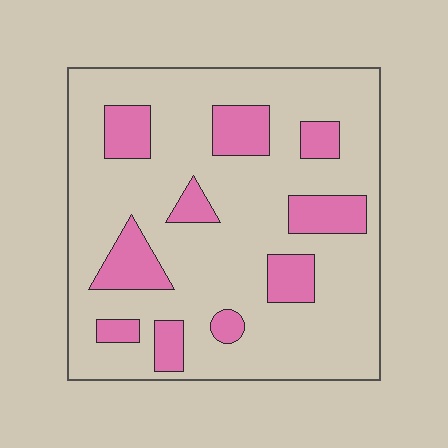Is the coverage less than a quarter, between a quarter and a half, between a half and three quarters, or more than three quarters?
Less than a quarter.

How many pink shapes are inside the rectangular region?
10.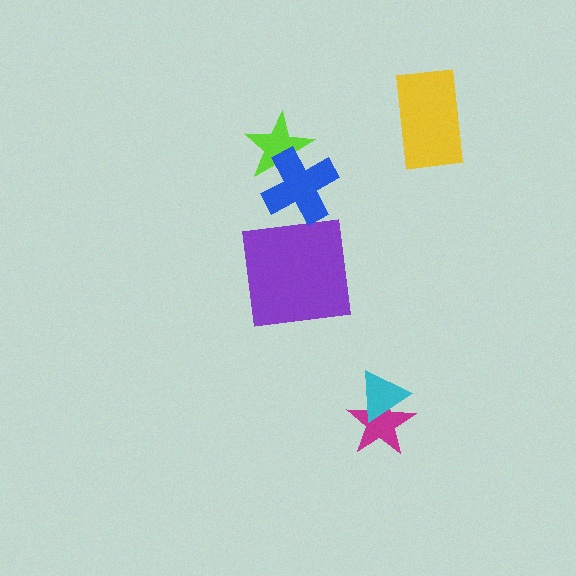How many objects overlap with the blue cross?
1 object overlaps with the blue cross.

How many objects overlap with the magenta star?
1 object overlaps with the magenta star.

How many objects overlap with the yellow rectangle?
0 objects overlap with the yellow rectangle.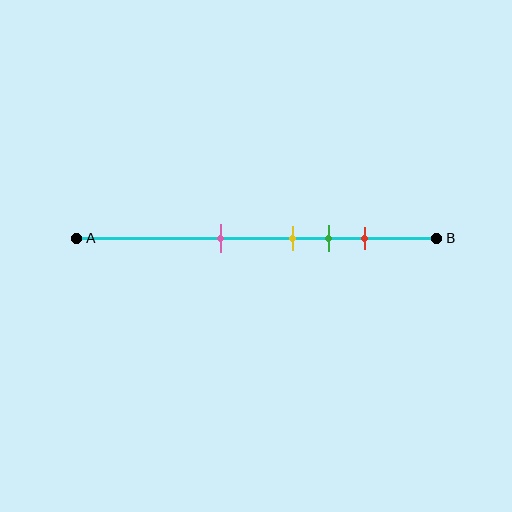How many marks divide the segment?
There are 4 marks dividing the segment.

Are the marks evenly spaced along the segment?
No, the marks are not evenly spaced.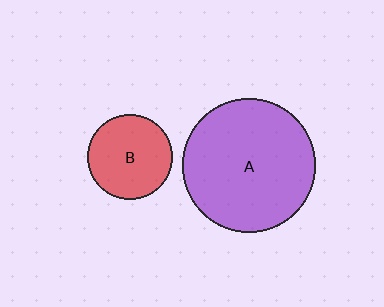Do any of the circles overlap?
No, none of the circles overlap.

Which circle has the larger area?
Circle A (purple).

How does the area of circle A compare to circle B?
Approximately 2.5 times.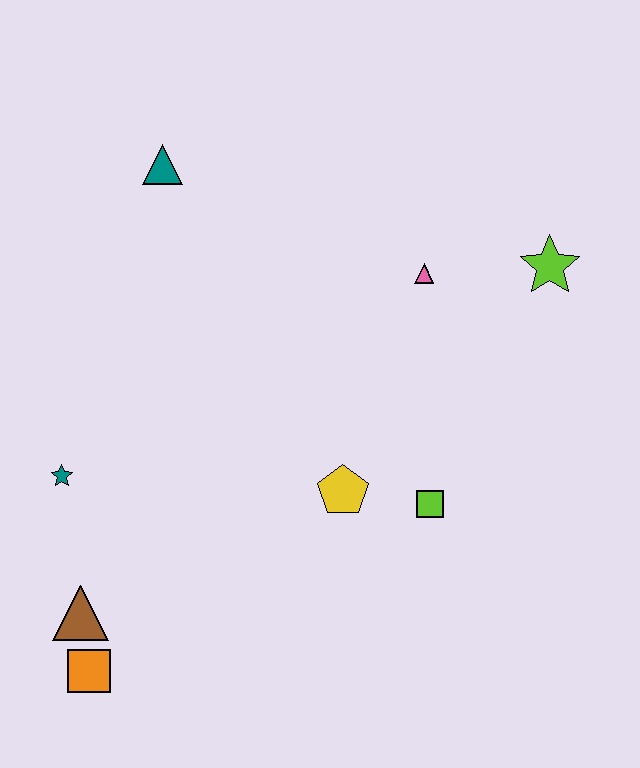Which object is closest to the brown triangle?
The orange square is closest to the brown triangle.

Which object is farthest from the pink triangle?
The orange square is farthest from the pink triangle.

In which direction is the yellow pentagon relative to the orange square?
The yellow pentagon is to the right of the orange square.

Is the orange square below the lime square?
Yes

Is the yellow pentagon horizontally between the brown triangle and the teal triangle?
No